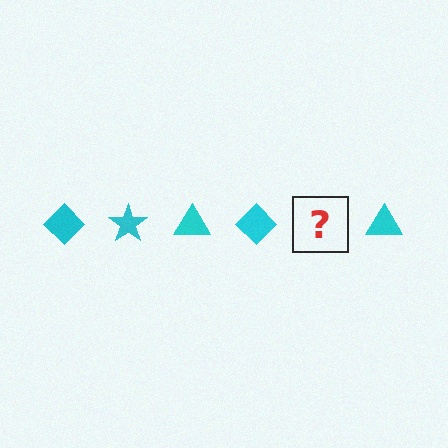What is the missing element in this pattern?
The missing element is a cyan star.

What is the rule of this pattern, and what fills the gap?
The rule is that the pattern cycles through diamond, star, triangle shapes in cyan. The gap should be filled with a cyan star.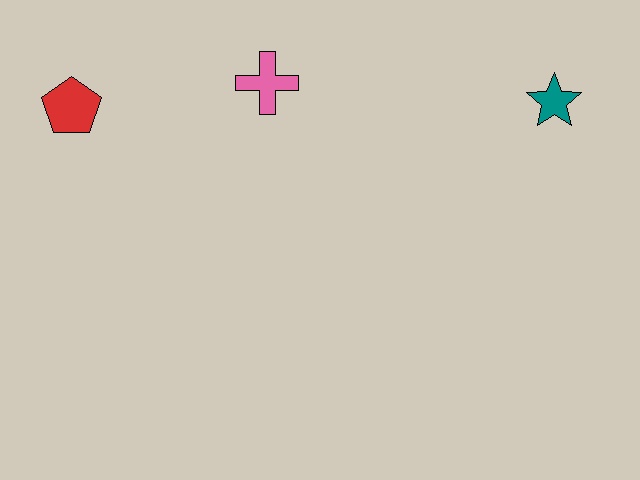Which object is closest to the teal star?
The pink cross is closest to the teal star.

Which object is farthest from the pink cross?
The teal star is farthest from the pink cross.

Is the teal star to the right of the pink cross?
Yes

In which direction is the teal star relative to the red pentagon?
The teal star is to the right of the red pentagon.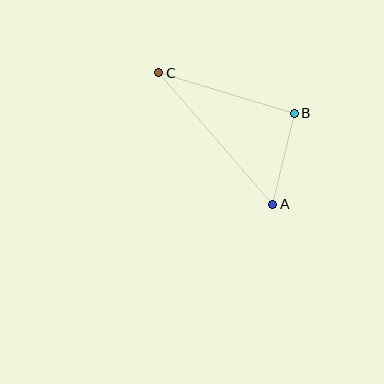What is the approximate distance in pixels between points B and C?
The distance between B and C is approximately 141 pixels.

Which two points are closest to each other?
Points A and B are closest to each other.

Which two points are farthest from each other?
Points A and C are farthest from each other.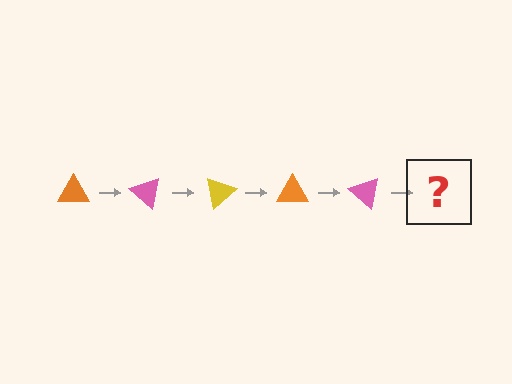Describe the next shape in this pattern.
It should be a yellow triangle, rotated 200 degrees from the start.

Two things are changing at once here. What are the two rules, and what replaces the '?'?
The two rules are that it rotates 40 degrees each step and the color cycles through orange, pink, and yellow. The '?' should be a yellow triangle, rotated 200 degrees from the start.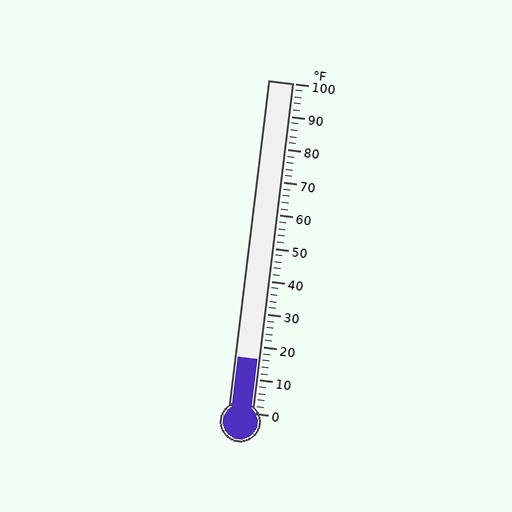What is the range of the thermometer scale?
The thermometer scale ranges from 0°F to 100°F.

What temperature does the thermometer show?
The thermometer shows approximately 16°F.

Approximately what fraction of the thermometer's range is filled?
The thermometer is filled to approximately 15% of its range.